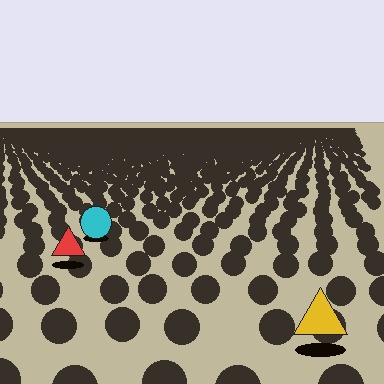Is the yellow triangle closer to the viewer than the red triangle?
Yes. The yellow triangle is closer — you can tell from the texture gradient: the ground texture is coarser near it.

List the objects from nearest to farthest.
From nearest to farthest: the yellow triangle, the red triangle, the cyan circle.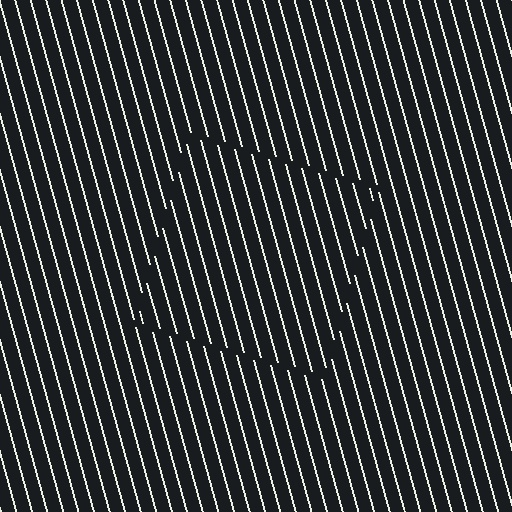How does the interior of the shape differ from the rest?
The interior of the shape contains the same grating, shifted by half a period — the contour is defined by the phase discontinuity where line-ends from the inner and outer gratings abut.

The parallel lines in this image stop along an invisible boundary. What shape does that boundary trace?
An illusory square. The interior of the shape contains the same grating, shifted by half a period — the contour is defined by the phase discontinuity where line-ends from the inner and outer gratings abut.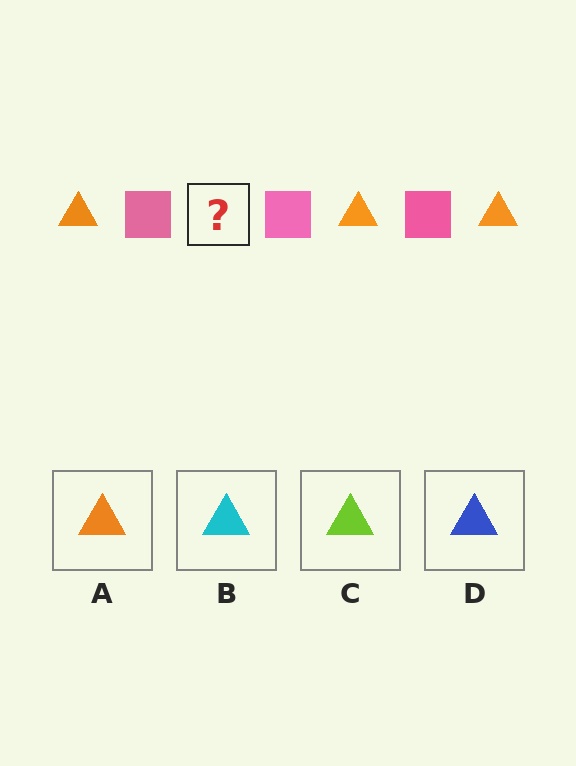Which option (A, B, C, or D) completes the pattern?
A.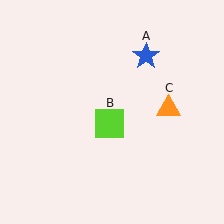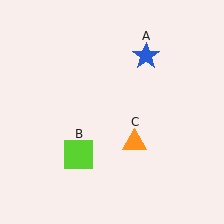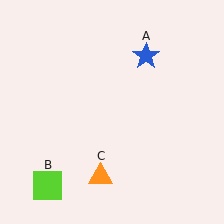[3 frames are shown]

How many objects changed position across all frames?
2 objects changed position: lime square (object B), orange triangle (object C).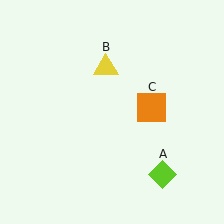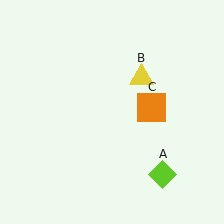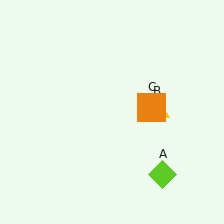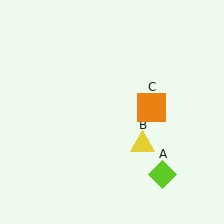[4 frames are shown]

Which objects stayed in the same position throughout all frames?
Lime diamond (object A) and orange square (object C) remained stationary.